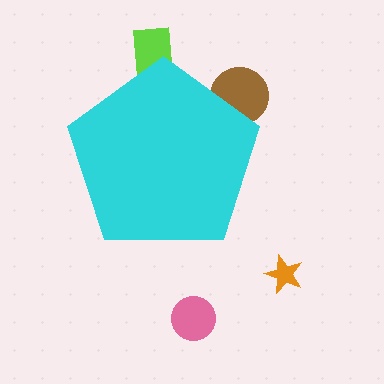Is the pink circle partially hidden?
No, the pink circle is fully visible.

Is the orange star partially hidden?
No, the orange star is fully visible.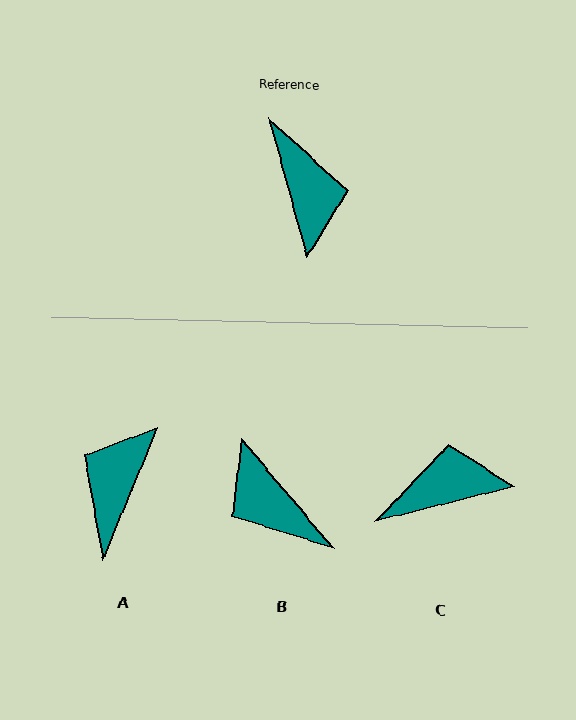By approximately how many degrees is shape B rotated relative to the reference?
Approximately 155 degrees clockwise.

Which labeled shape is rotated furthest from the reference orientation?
B, about 155 degrees away.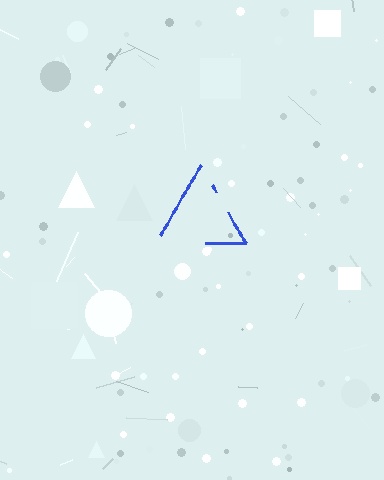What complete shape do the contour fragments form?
The contour fragments form a triangle.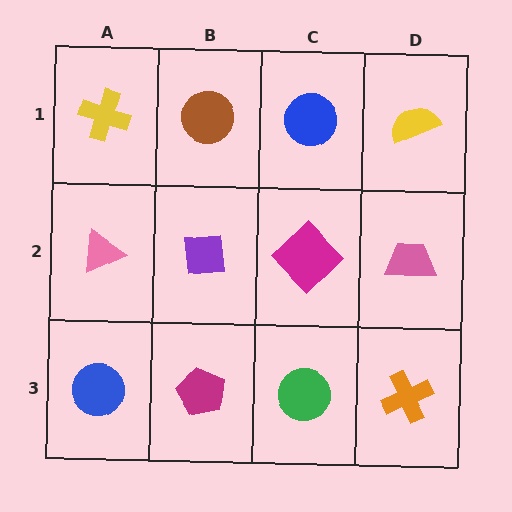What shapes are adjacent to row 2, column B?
A brown circle (row 1, column B), a magenta pentagon (row 3, column B), a pink triangle (row 2, column A), a magenta diamond (row 2, column C).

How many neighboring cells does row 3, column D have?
2.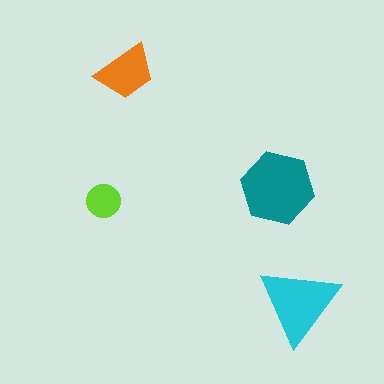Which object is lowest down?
The cyan triangle is bottommost.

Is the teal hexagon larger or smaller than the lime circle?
Larger.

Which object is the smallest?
The lime circle.